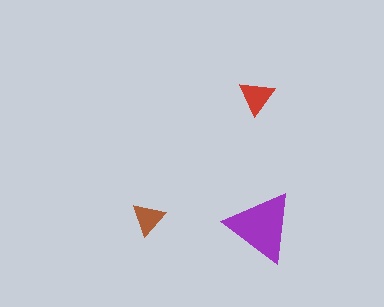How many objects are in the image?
There are 3 objects in the image.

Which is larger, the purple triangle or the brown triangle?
The purple one.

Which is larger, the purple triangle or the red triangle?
The purple one.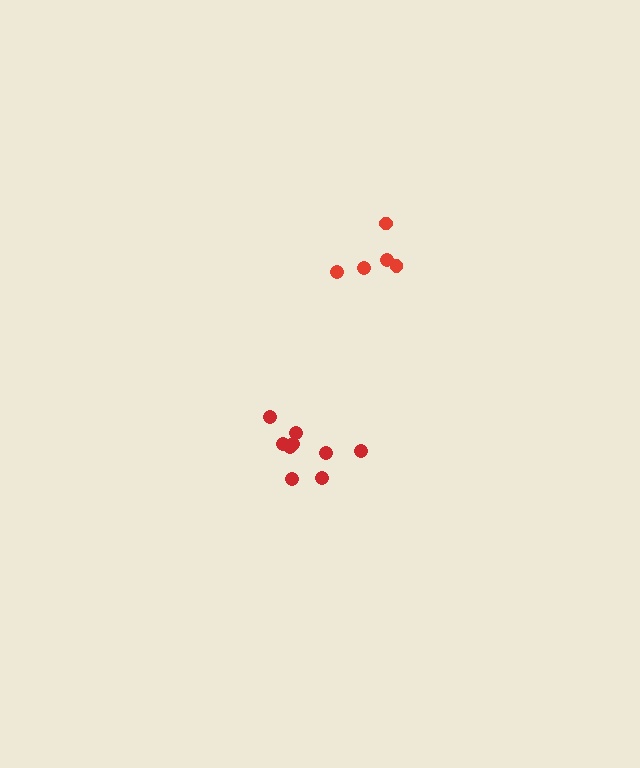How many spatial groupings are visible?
There are 2 spatial groupings.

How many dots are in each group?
Group 1: 5 dots, Group 2: 9 dots (14 total).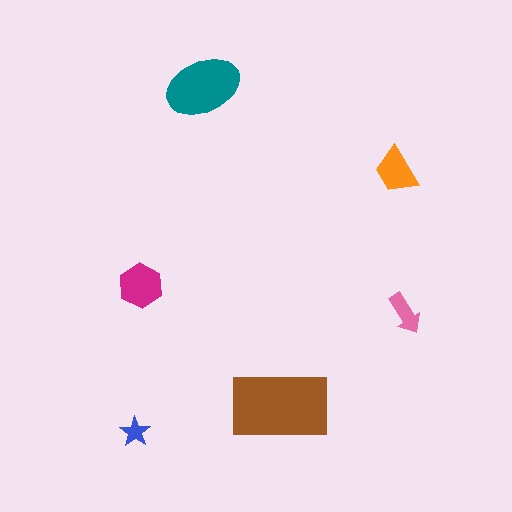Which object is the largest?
The brown rectangle.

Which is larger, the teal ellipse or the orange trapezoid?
The teal ellipse.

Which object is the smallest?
The blue star.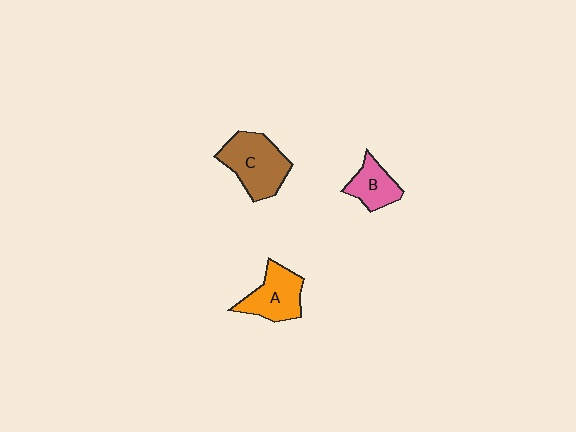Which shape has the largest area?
Shape C (brown).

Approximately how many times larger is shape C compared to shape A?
Approximately 1.3 times.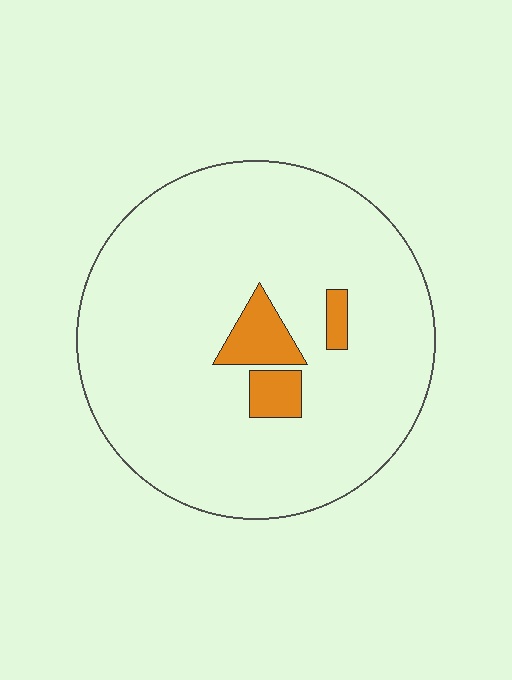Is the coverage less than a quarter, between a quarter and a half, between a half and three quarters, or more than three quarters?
Less than a quarter.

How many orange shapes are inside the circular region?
3.